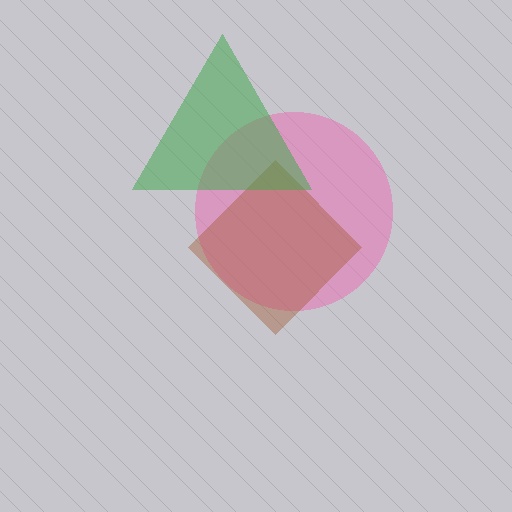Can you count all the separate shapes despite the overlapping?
Yes, there are 3 separate shapes.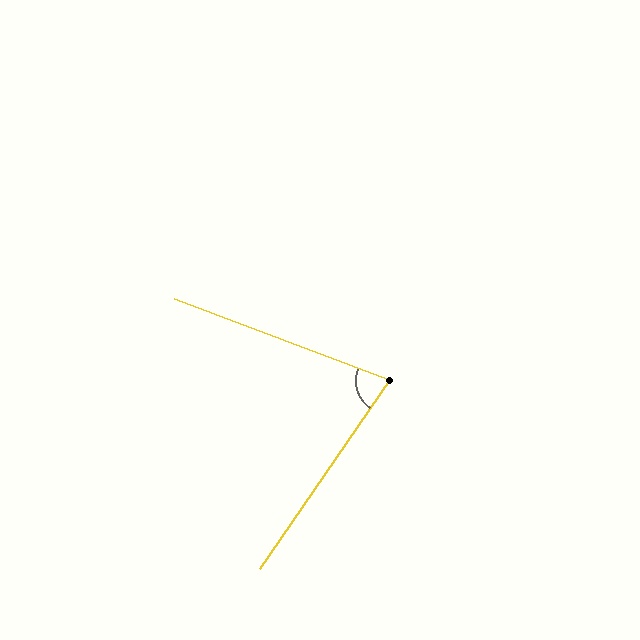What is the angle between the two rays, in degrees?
Approximately 76 degrees.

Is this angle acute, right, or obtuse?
It is acute.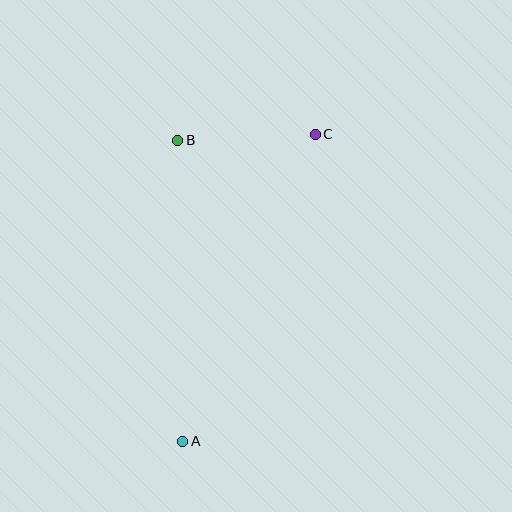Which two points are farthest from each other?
Points A and C are farthest from each other.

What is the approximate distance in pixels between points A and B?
The distance between A and B is approximately 301 pixels.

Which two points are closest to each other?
Points B and C are closest to each other.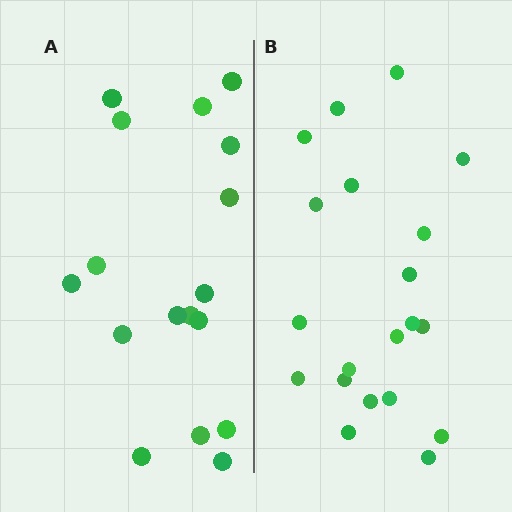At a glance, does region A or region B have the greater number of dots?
Region B (the right region) has more dots.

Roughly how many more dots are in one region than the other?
Region B has just a few more — roughly 2 or 3 more dots than region A.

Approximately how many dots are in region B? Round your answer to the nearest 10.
About 20 dots.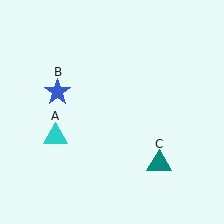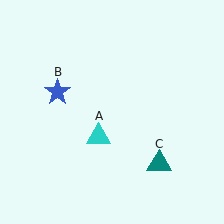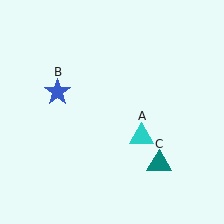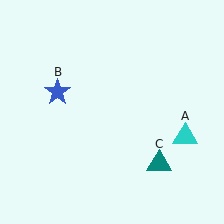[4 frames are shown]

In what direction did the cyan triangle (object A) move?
The cyan triangle (object A) moved right.